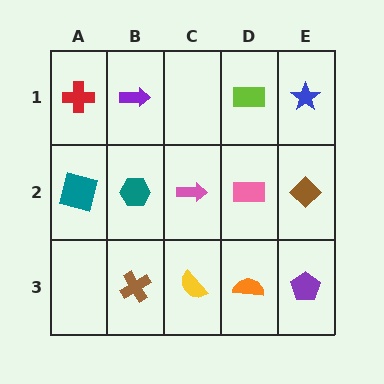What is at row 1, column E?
A blue star.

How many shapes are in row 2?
5 shapes.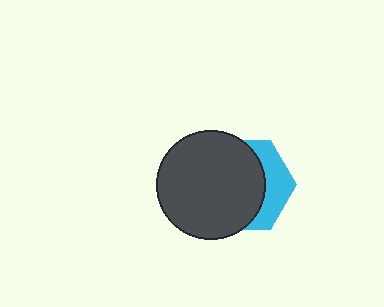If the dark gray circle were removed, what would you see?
You would see the complete cyan hexagon.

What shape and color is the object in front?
The object in front is a dark gray circle.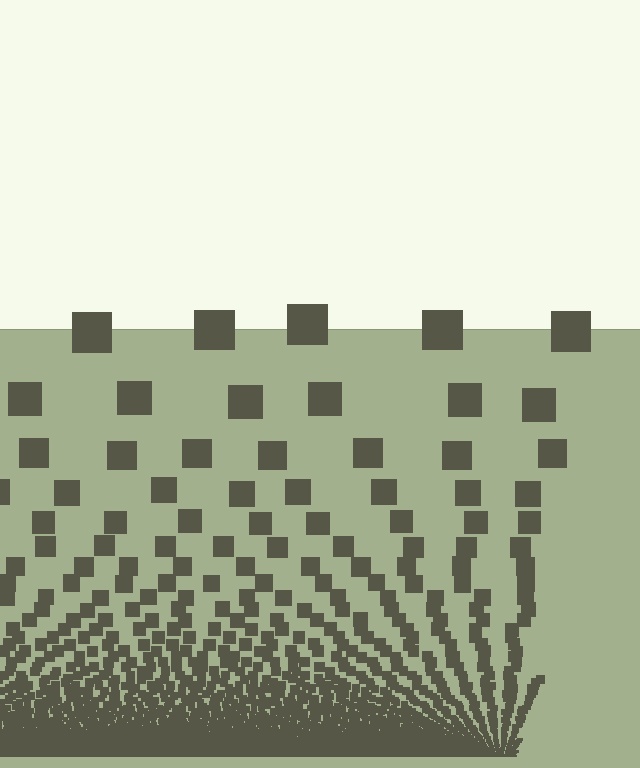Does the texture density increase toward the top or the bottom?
Density increases toward the bottom.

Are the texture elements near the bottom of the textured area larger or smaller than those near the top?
Smaller. The gradient is inverted — elements near the bottom are smaller and denser.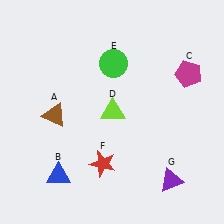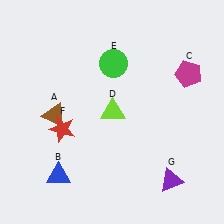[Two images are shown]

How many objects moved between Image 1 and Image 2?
1 object moved between the two images.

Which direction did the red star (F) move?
The red star (F) moved left.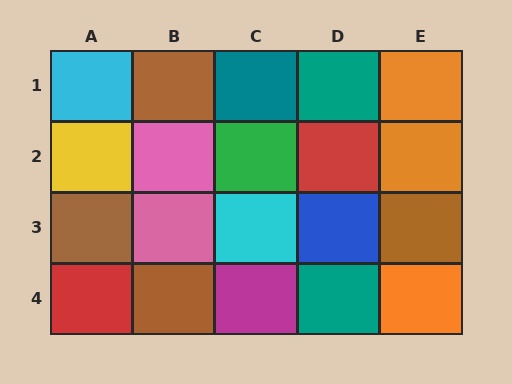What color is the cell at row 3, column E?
Brown.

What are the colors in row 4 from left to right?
Red, brown, magenta, teal, orange.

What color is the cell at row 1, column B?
Brown.